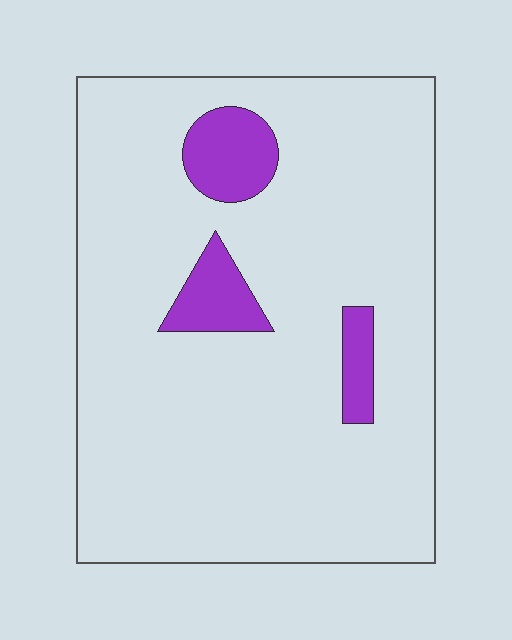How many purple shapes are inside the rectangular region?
3.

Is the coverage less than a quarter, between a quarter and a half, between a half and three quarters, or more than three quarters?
Less than a quarter.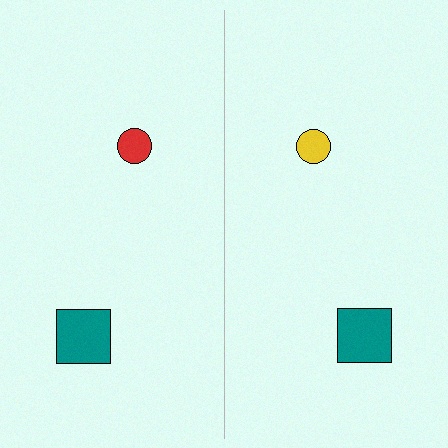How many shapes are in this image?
There are 4 shapes in this image.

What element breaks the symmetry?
The yellow circle on the right side breaks the symmetry — its mirror counterpart is red.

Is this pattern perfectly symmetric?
No, the pattern is not perfectly symmetric. The yellow circle on the right side breaks the symmetry — its mirror counterpart is red.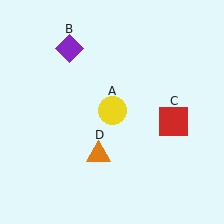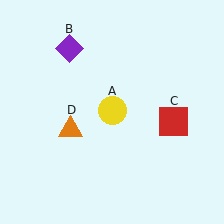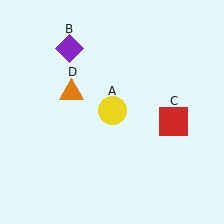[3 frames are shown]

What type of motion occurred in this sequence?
The orange triangle (object D) rotated clockwise around the center of the scene.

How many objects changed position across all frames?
1 object changed position: orange triangle (object D).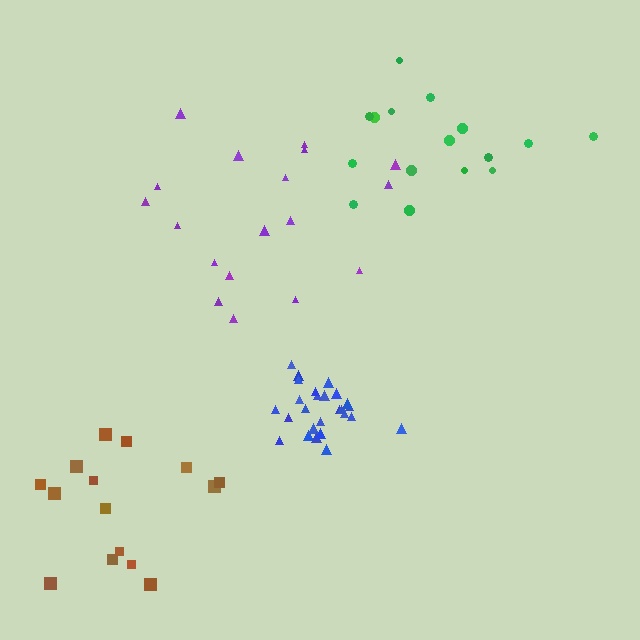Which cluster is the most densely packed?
Blue.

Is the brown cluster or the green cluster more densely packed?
Green.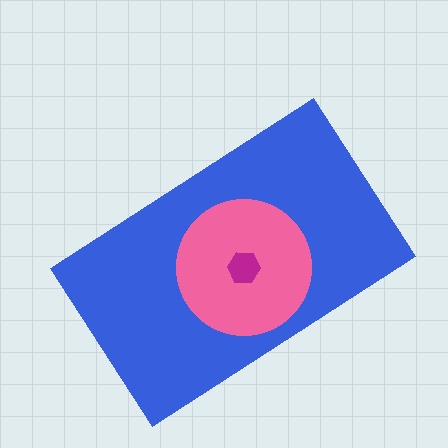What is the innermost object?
The magenta hexagon.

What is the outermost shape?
The blue rectangle.